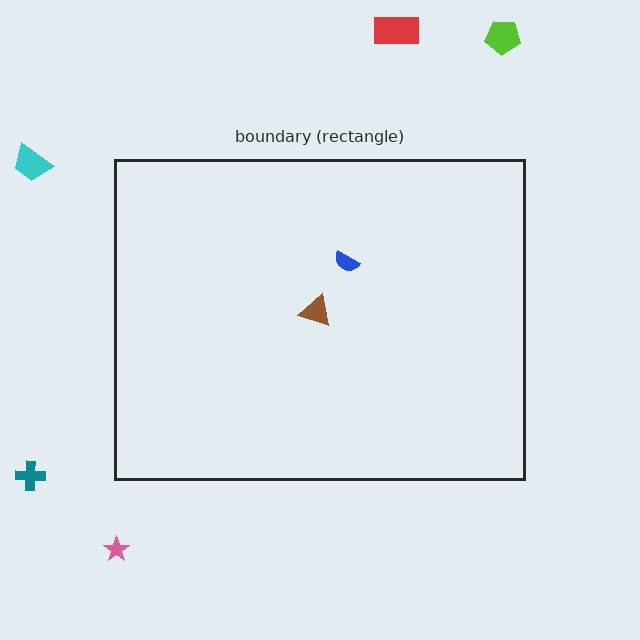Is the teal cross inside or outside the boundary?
Outside.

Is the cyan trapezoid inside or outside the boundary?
Outside.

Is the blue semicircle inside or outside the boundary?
Inside.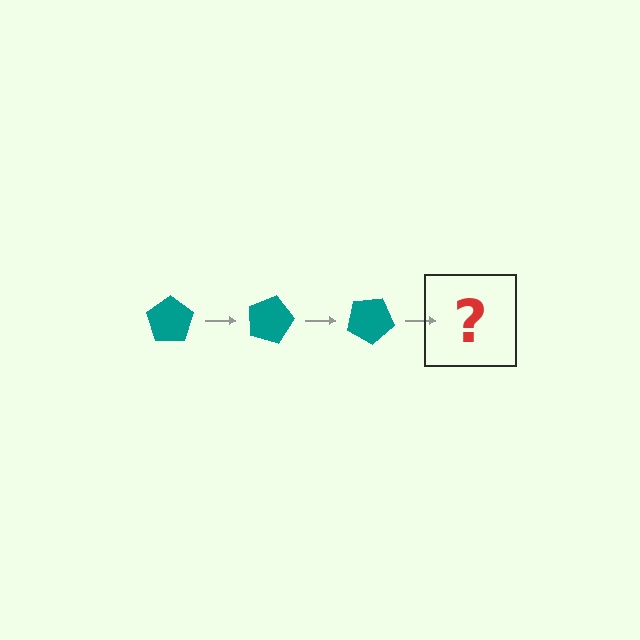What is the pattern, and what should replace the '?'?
The pattern is that the pentagon rotates 15 degrees each step. The '?' should be a teal pentagon rotated 45 degrees.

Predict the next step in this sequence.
The next step is a teal pentagon rotated 45 degrees.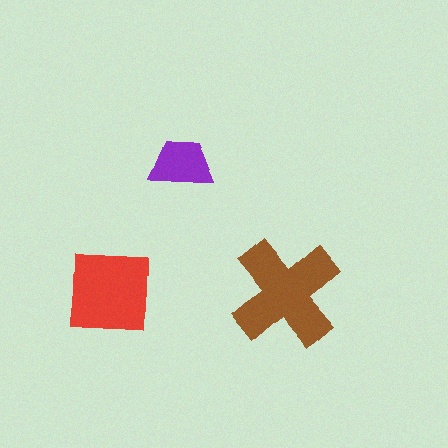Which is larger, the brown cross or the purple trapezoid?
The brown cross.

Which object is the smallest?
The purple trapezoid.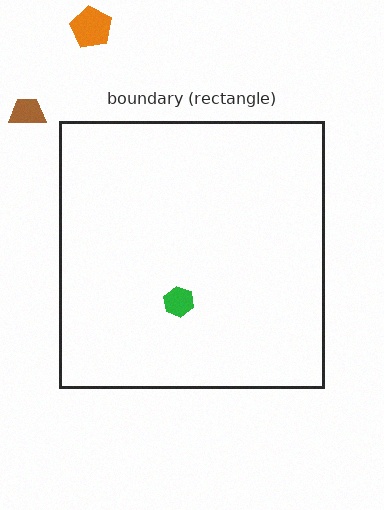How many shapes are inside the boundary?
1 inside, 2 outside.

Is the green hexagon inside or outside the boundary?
Inside.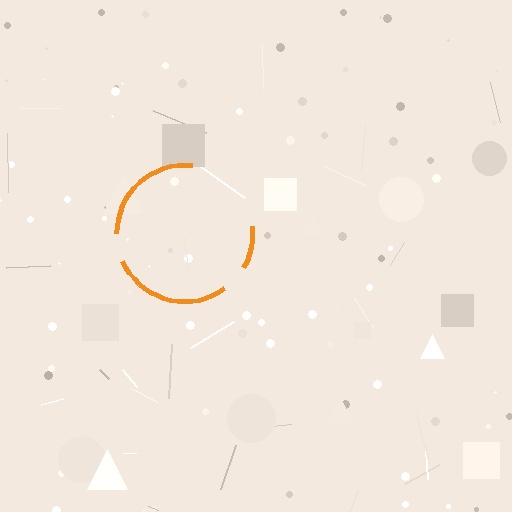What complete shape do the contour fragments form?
The contour fragments form a circle.